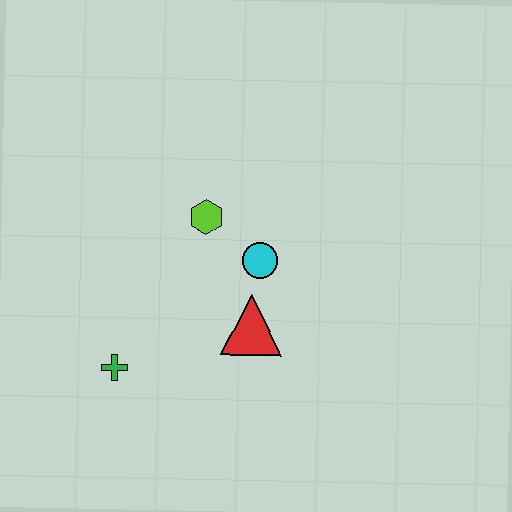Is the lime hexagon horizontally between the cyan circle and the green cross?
Yes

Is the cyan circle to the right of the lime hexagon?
Yes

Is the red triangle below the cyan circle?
Yes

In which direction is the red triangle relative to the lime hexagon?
The red triangle is below the lime hexagon.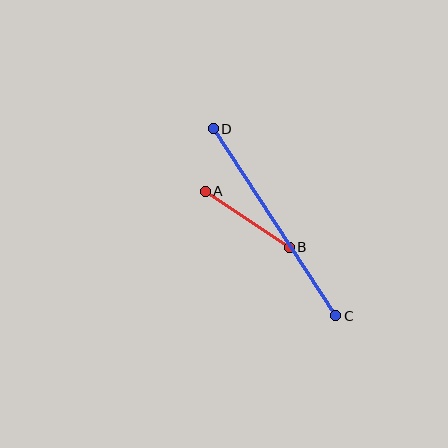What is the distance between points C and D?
The distance is approximately 224 pixels.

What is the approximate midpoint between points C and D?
The midpoint is at approximately (275, 222) pixels.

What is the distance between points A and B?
The distance is approximately 101 pixels.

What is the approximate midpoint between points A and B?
The midpoint is at approximately (247, 219) pixels.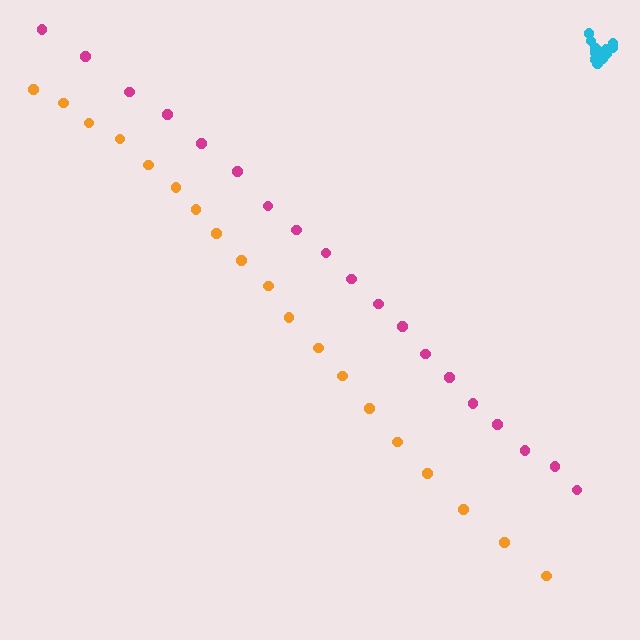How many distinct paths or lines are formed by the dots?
There are 3 distinct paths.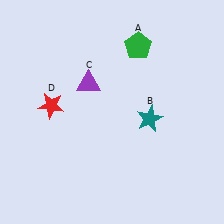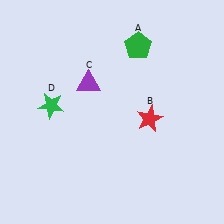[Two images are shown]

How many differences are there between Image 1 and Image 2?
There are 2 differences between the two images.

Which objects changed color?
B changed from teal to red. D changed from red to green.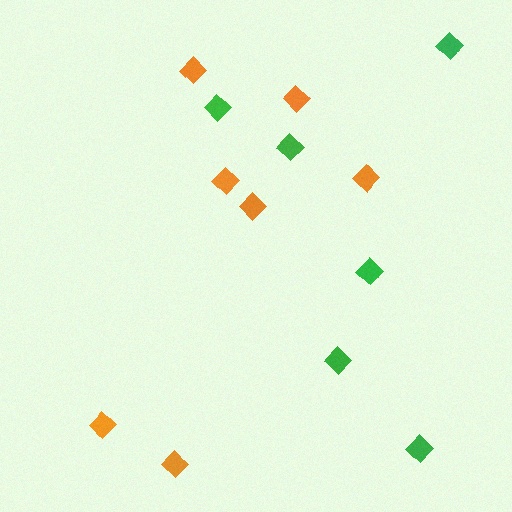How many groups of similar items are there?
There are 2 groups: one group of orange diamonds (7) and one group of green diamonds (6).